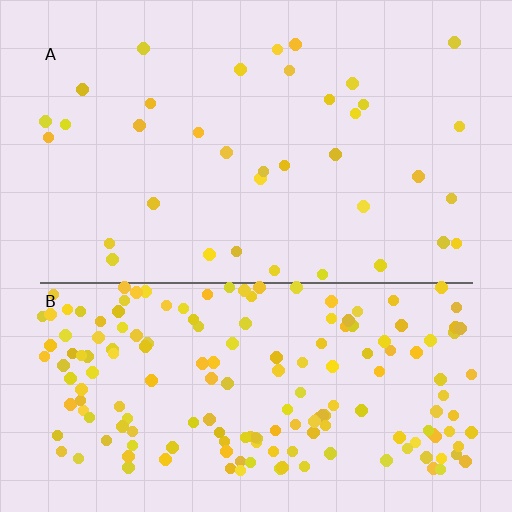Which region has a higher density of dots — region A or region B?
B (the bottom).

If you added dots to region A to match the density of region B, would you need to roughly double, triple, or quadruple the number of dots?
Approximately quadruple.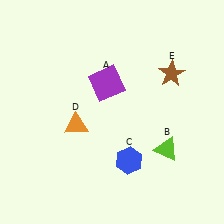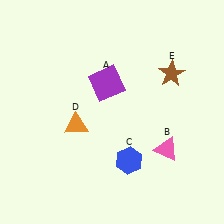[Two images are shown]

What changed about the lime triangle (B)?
In Image 1, B is lime. In Image 2, it changed to pink.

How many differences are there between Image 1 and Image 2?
There is 1 difference between the two images.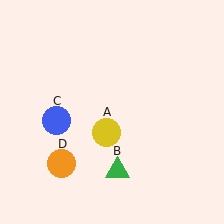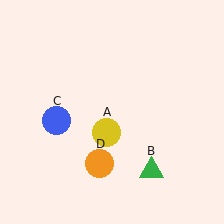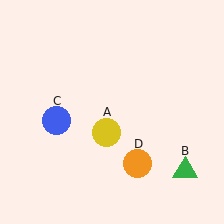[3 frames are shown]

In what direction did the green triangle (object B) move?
The green triangle (object B) moved right.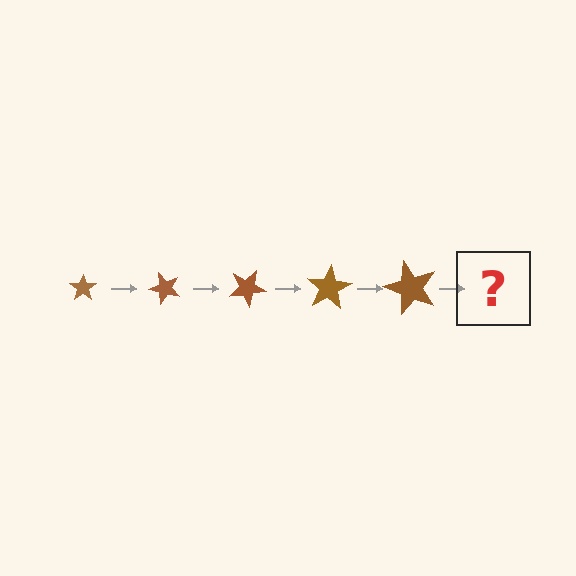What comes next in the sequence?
The next element should be a star, larger than the previous one and rotated 250 degrees from the start.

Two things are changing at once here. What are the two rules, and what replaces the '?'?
The two rules are that the star grows larger each step and it rotates 50 degrees each step. The '?' should be a star, larger than the previous one and rotated 250 degrees from the start.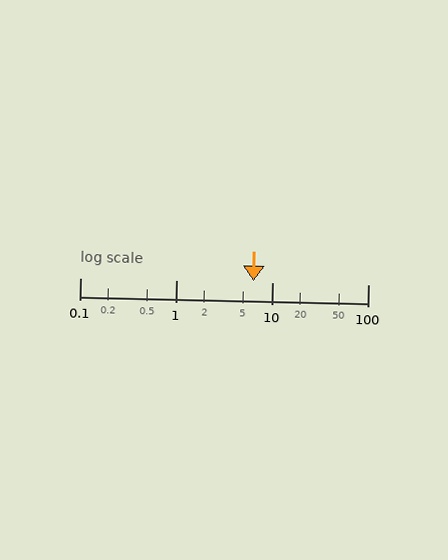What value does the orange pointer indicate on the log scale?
The pointer indicates approximately 6.4.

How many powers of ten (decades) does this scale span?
The scale spans 3 decades, from 0.1 to 100.